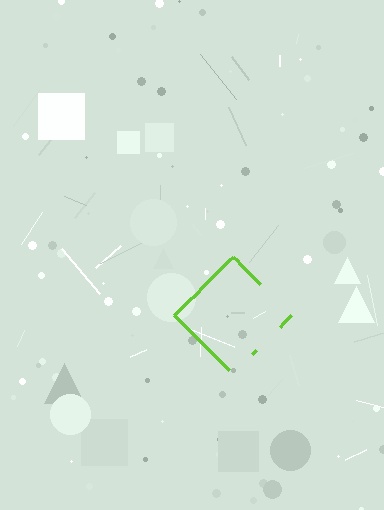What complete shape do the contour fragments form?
The contour fragments form a diamond.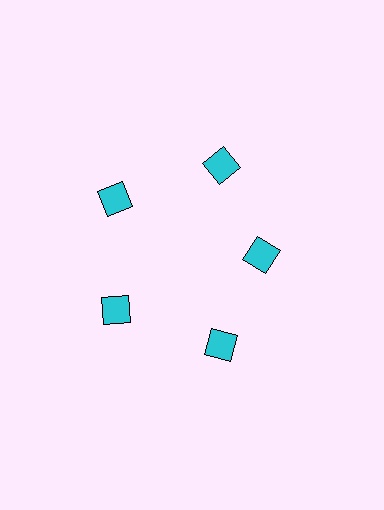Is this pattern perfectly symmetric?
No. The 5 cyan diamonds are arranged in a ring, but one element near the 3 o'clock position is pulled inward toward the center, breaking the 5-fold rotational symmetry.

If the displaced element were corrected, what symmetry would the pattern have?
It would have 5-fold rotational symmetry — the pattern would map onto itself every 72 degrees.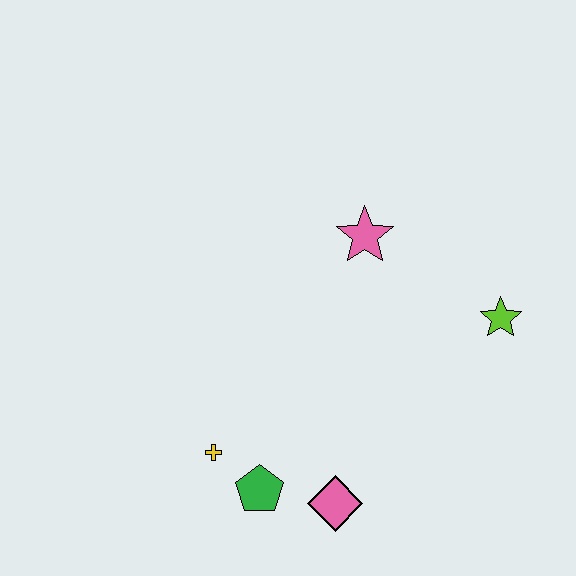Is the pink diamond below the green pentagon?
Yes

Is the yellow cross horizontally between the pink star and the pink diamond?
No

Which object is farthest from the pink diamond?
The pink star is farthest from the pink diamond.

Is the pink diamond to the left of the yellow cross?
No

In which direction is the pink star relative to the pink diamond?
The pink star is above the pink diamond.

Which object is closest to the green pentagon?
The yellow cross is closest to the green pentagon.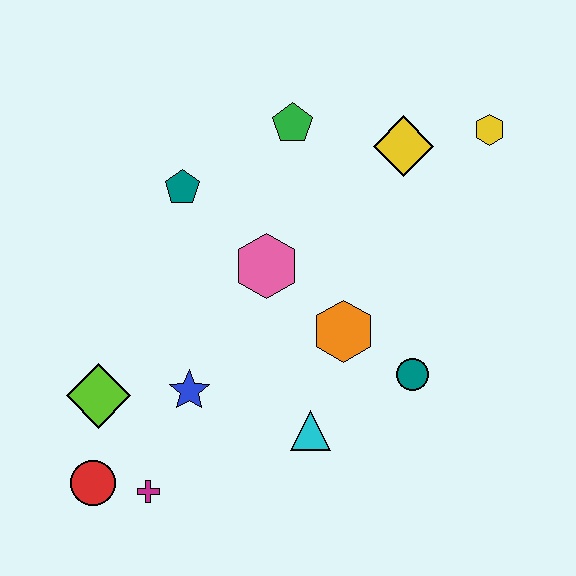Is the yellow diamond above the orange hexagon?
Yes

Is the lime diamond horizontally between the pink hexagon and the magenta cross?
No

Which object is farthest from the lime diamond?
The yellow hexagon is farthest from the lime diamond.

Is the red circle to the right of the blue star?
No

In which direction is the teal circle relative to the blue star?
The teal circle is to the right of the blue star.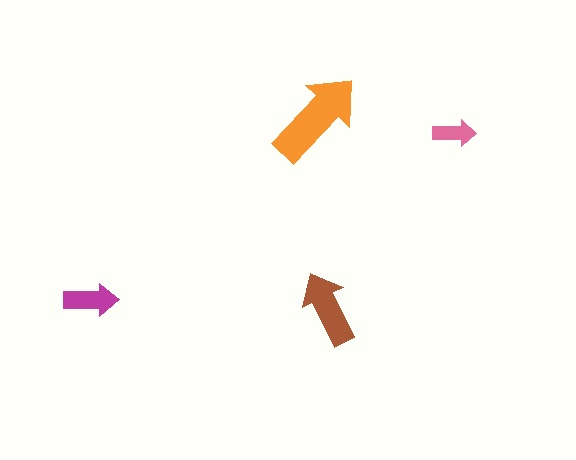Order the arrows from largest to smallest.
the orange one, the brown one, the magenta one, the pink one.